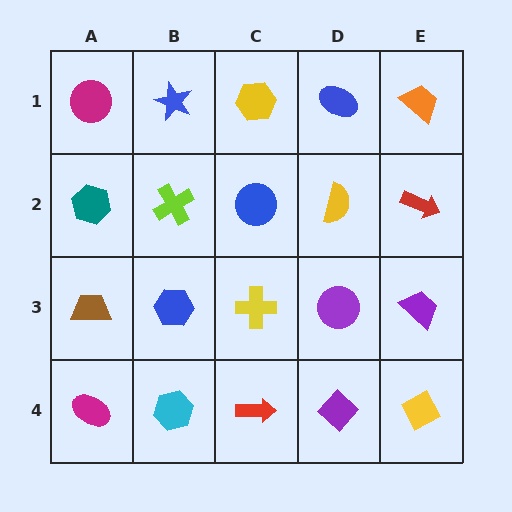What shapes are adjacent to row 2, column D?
A blue ellipse (row 1, column D), a purple circle (row 3, column D), a blue circle (row 2, column C), a red arrow (row 2, column E).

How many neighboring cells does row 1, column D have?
3.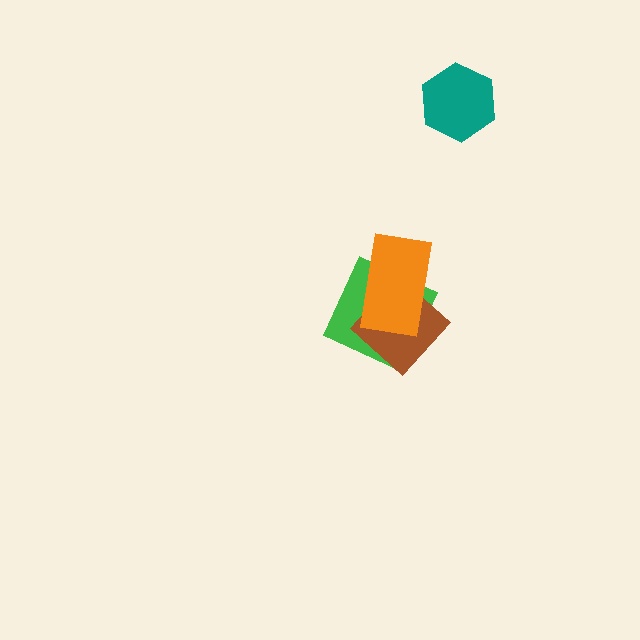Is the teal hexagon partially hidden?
No, no other shape covers it.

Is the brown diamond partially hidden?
Yes, it is partially covered by another shape.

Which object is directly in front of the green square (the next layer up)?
The brown diamond is directly in front of the green square.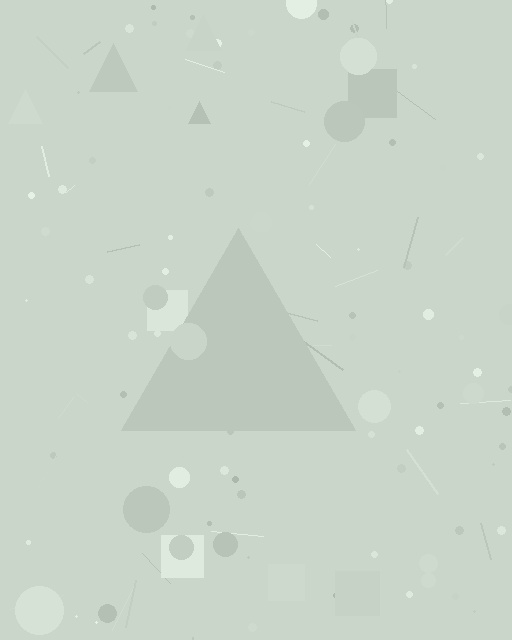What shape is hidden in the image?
A triangle is hidden in the image.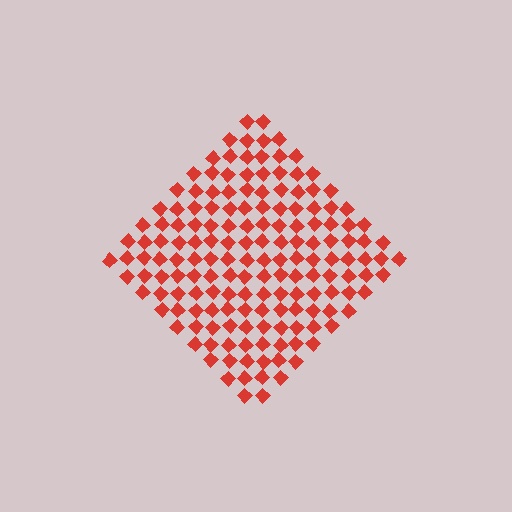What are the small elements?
The small elements are diamonds.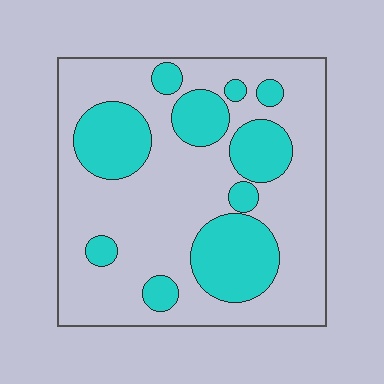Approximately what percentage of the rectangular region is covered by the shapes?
Approximately 30%.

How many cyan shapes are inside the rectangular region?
10.